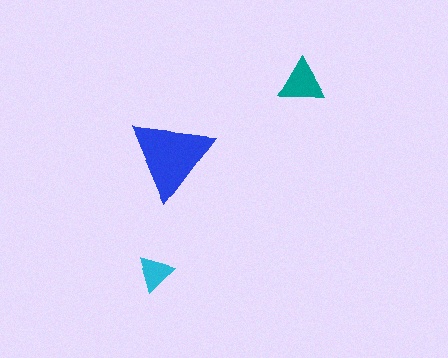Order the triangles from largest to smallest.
the blue one, the teal one, the cyan one.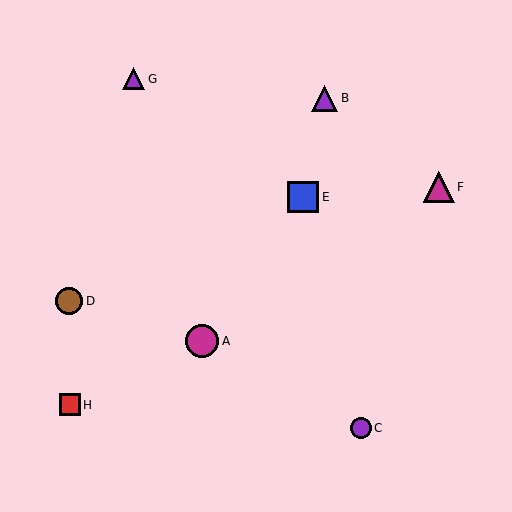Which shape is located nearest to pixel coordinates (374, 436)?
The purple circle (labeled C) at (361, 428) is nearest to that location.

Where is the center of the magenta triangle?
The center of the magenta triangle is at (439, 187).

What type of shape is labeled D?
Shape D is a brown circle.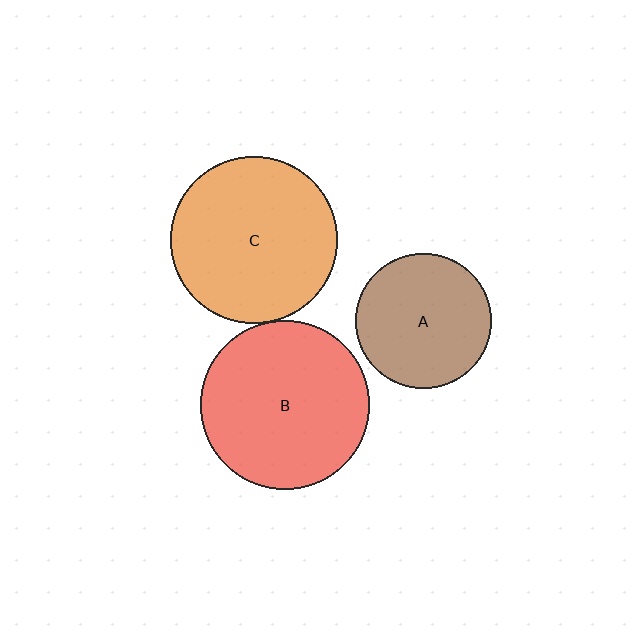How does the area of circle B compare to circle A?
Approximately 1.5 times.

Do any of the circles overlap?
No, none of the circles overlap.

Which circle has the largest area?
Circle B (red).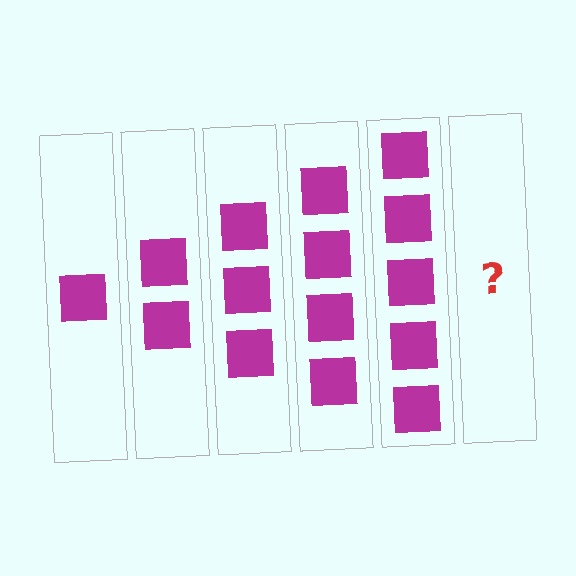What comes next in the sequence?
The next element should be 6 squares.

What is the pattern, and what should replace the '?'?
The pattern is that each step adds one more square. The '?' should be 6 squares.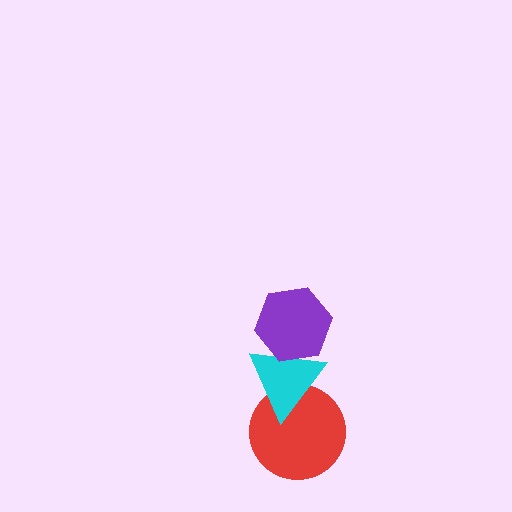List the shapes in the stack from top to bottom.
From top to bottom: the purple hexagon, the cyan triangle, the red circle.